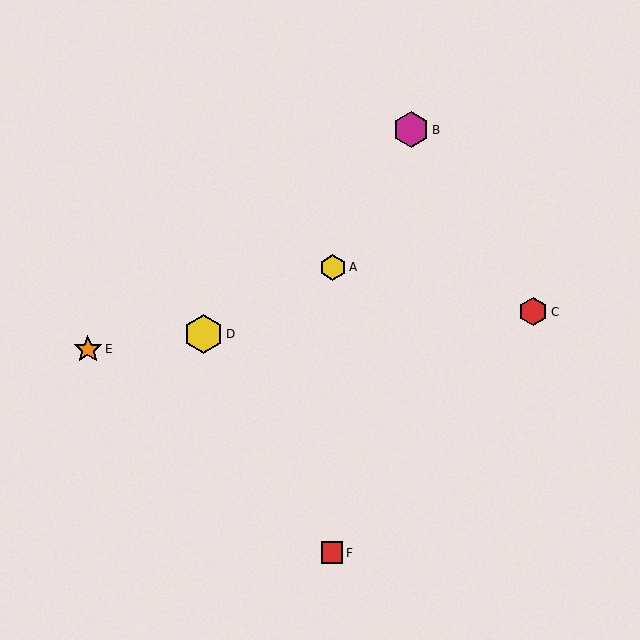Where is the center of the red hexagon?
The center of the red hexagon is at (533, 312).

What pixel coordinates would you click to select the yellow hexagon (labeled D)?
Click at (203, 334) to select the yellow hexagon D.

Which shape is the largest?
The yellow hexagon (labeled D) is the largest.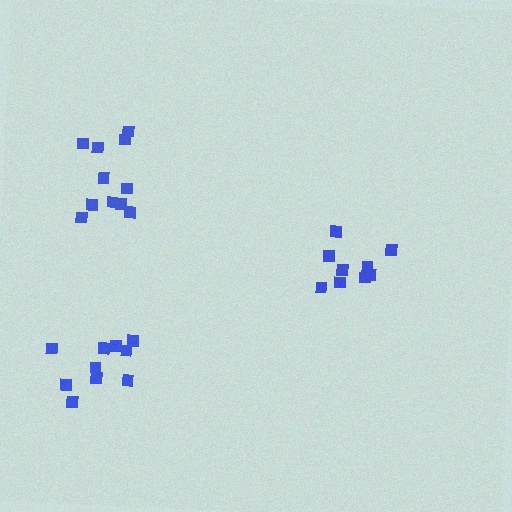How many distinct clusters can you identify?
There are 3 distinct clusters.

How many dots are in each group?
Group 1: 9 dots, Group 2: 11 dots, Group 3: 11 dots (31 total).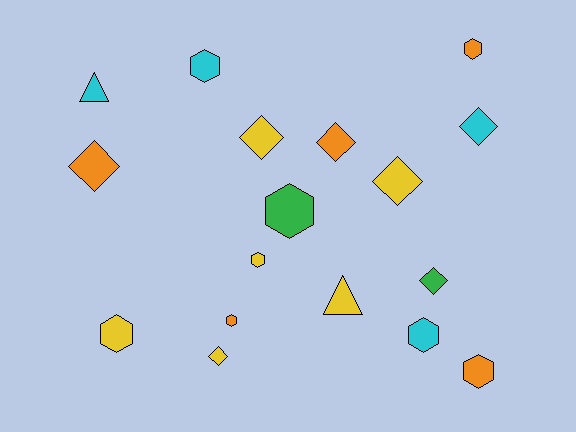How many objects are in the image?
There are 17 objects.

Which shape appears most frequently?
Hexagon, with 8 objects.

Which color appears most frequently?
Yellow, with 6 objects.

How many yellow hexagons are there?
There are 2 yellow hexagons.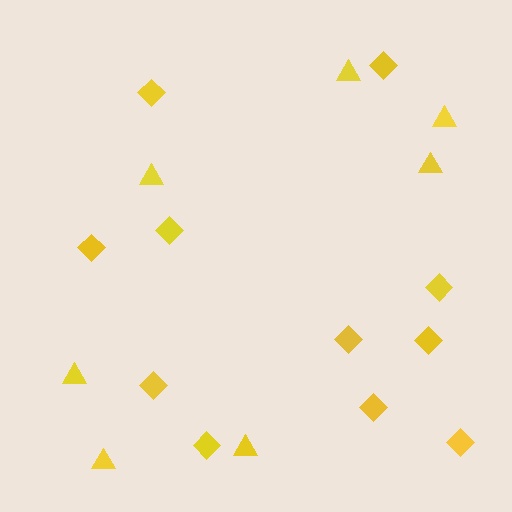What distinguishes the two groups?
There are 2 groups: one group of diamonds (11) and one group of triangles (7).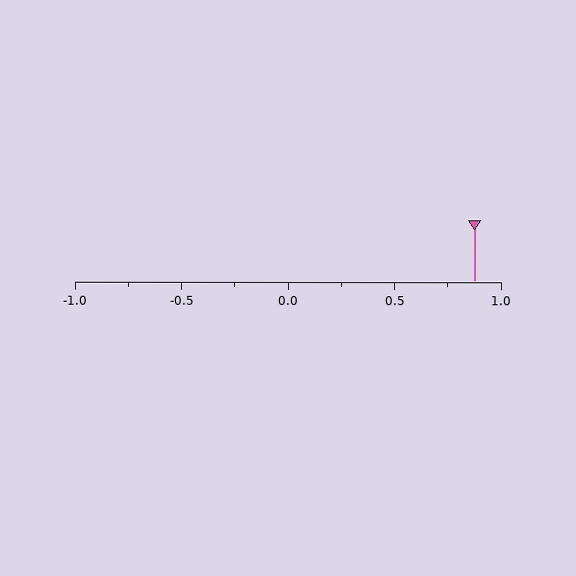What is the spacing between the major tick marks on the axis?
The major ticks are spaced 0.5 apart.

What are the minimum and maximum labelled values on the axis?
The axis runs from -1.0 to 1.0.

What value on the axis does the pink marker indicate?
The marker indicates approximately 0.88.